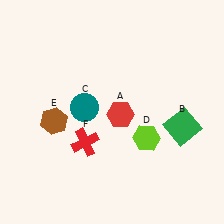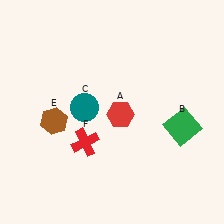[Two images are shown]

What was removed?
The lime hexagon (D) was removed in Image 2.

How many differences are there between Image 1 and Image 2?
There is 1 difference between the two images.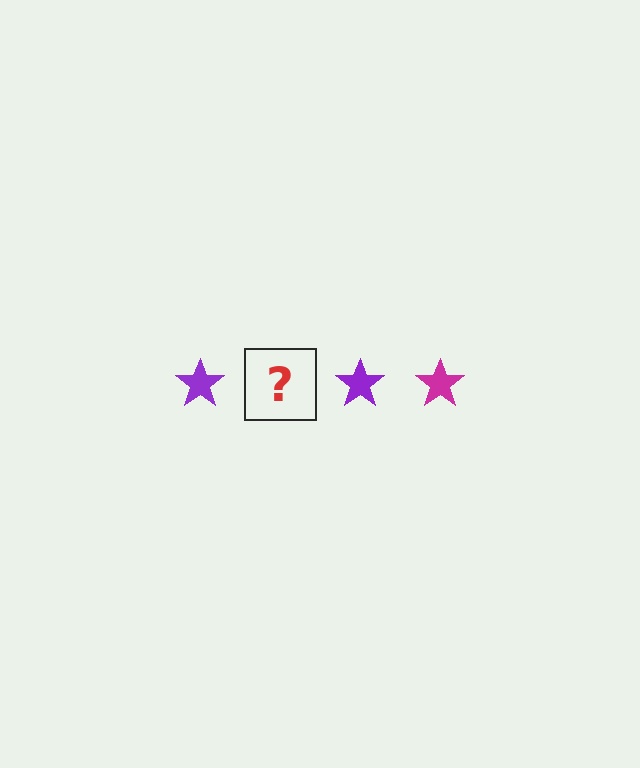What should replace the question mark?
The question mark should be replaced with a magenta star.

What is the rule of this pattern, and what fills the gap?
The rule is that the pattern cycles through purple, magenta stars. The gap should be filled with a magenta star.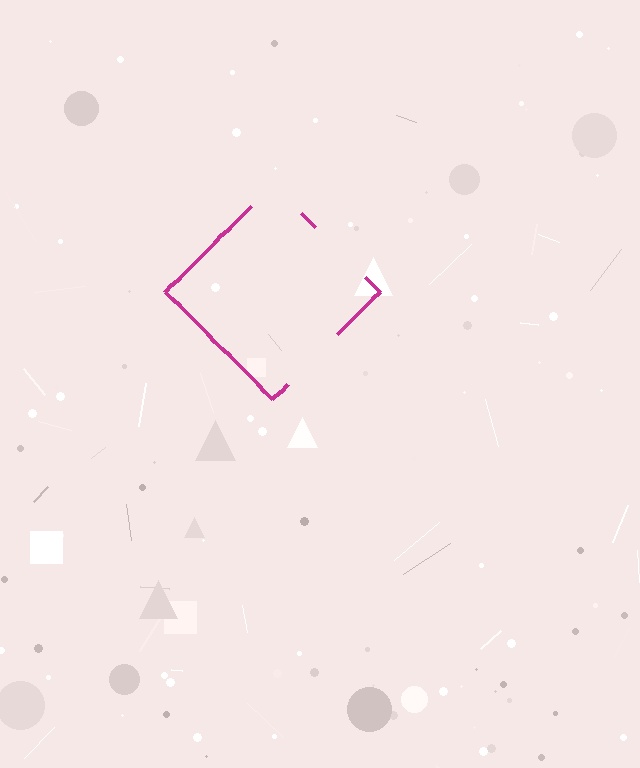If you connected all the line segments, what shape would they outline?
They would outline a diamond.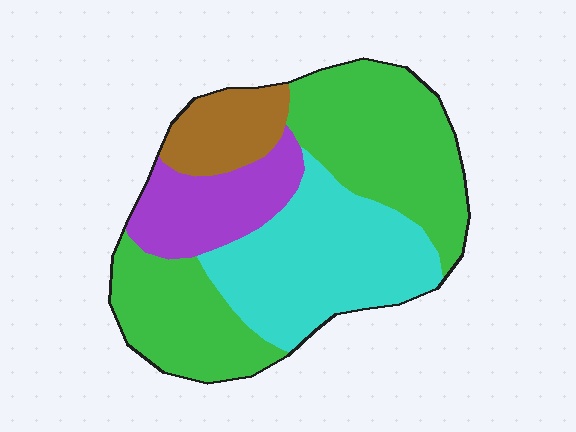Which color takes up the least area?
Brown, at roughly 10%.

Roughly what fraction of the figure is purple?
Purple takes up about one sixth (1/6) of the figure.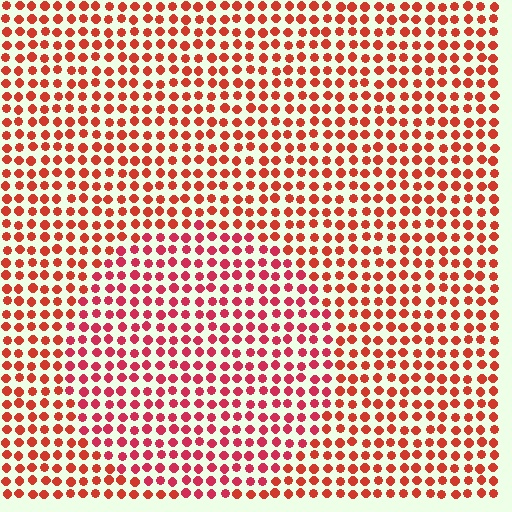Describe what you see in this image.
The image is filled with small red elements in a uniform arrangement. A circle-shaped region is visible where the elements are tinted to a slightly different hue, forming a subtle color boundary.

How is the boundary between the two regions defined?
The boundary is defined purely by a slight shift in hue (about 20 degrees). Spacing, size, and orientation are identical on both sides.